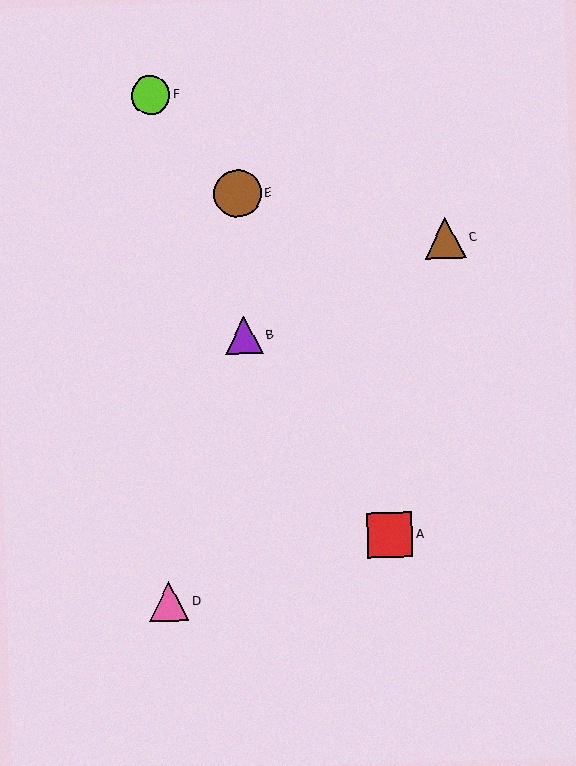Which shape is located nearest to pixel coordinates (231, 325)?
The purple triangle (labeled B) at (244, 335) is nearest to that location.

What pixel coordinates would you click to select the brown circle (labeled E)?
Click at (238, 193) to select the brown circle E.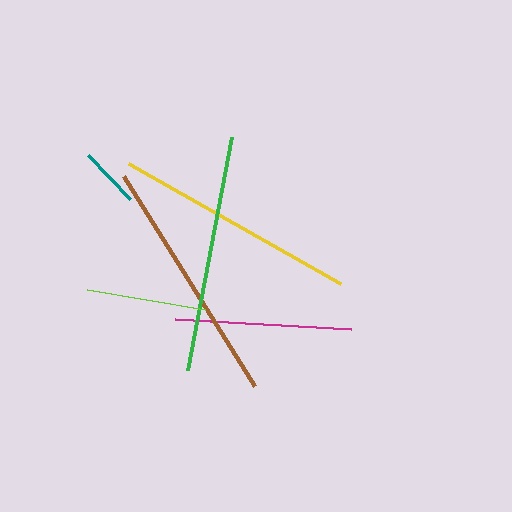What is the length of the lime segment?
The lime segment is approximately 119 pixels long.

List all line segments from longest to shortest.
From longest to shortest: brown, yellow, green, magenta, lime, teal.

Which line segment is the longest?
The brown line is the longest at approximately 248 pixels.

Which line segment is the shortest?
The teal line is the shortest at approximately 61 pixels.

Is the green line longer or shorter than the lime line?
The green line is longer than the lime line.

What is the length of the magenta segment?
The magenta segment is approximately 177 pixels long.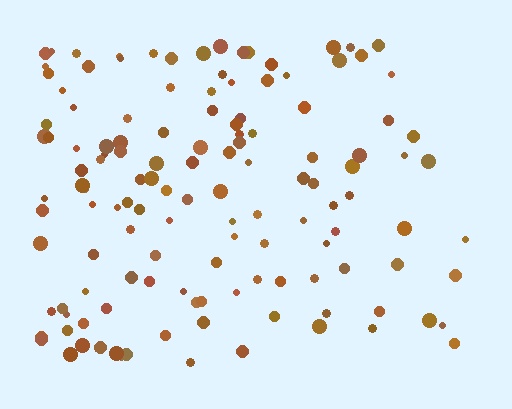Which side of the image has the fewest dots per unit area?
The right.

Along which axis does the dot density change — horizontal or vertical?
Horizontal.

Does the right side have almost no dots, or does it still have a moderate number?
Still a moderate number, just noticeably fewer than the left.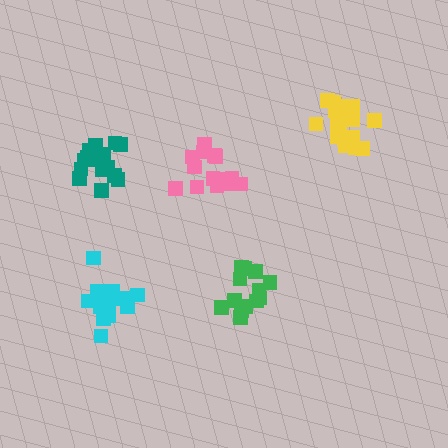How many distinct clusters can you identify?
There are 5 distinct clusters.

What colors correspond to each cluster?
The clusters are colored: green, teal, yellow, cyan, pink.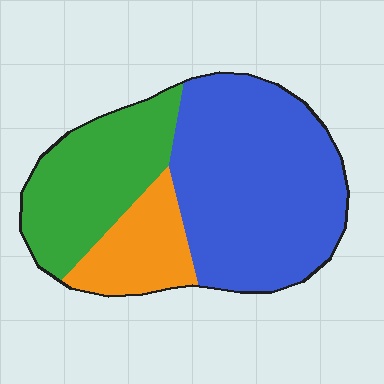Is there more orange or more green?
Green.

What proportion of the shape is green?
Green covers around 30% of the shape.